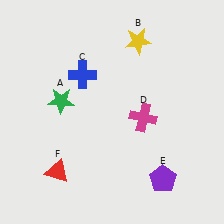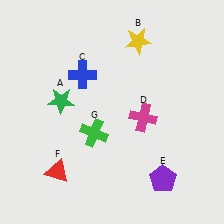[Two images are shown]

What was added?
A green cross (G) was added in Image 2.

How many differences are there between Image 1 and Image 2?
There is 1 difference between the two images.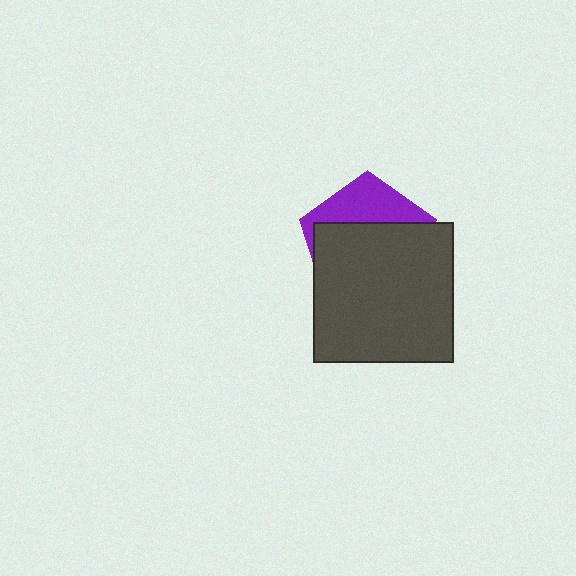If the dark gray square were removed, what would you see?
You would see the complete purple pentagon.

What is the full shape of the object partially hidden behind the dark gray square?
The partially hidden object is a purple pentagon.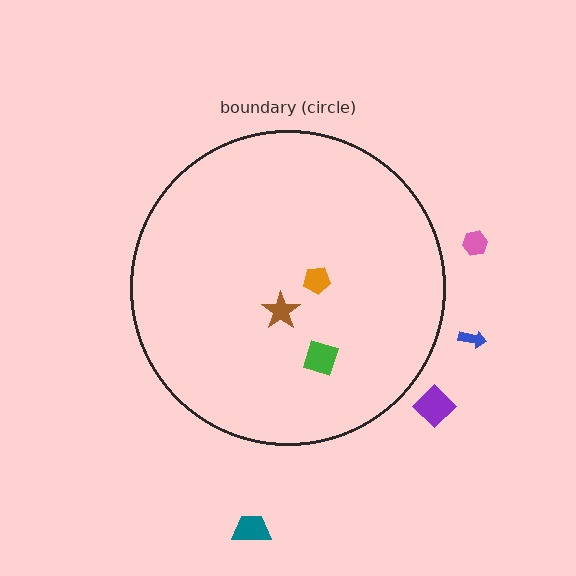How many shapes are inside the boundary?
3 inside, 4 outside.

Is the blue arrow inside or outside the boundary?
Outside.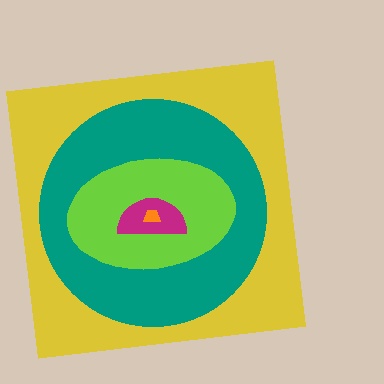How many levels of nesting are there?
5.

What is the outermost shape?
The yellow square.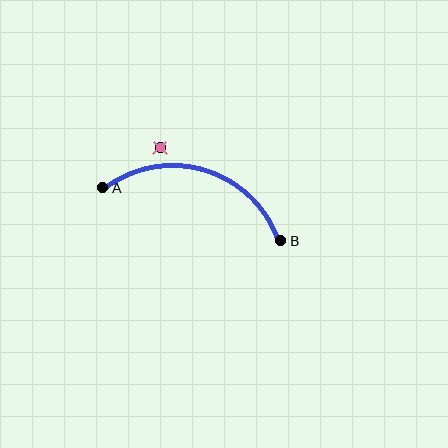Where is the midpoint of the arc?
The arc midpoint is the point on the curve farthest from the straight line joining A and B. It sits above that line.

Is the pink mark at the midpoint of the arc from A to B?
No — the pink mark does not lie on the arc at all. It sits slightly outside the curve.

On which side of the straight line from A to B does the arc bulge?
The arc bulges above the straight line connecting A and B.